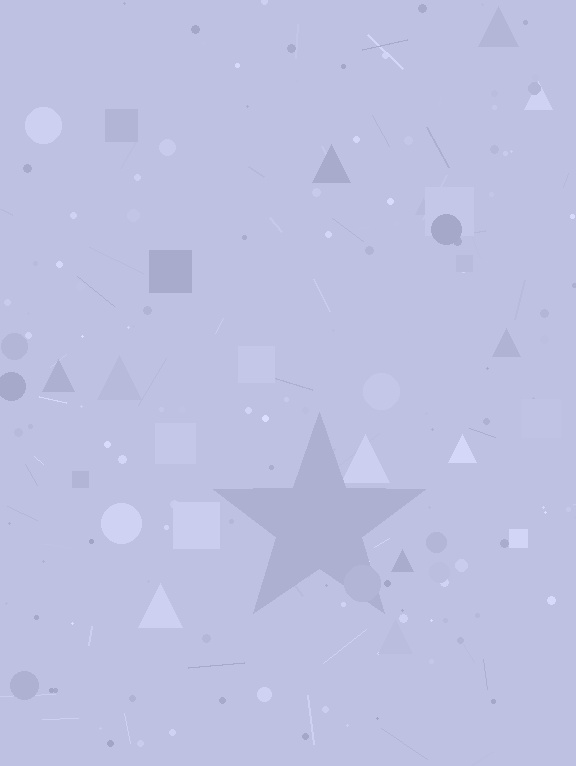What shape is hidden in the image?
A star is hidden in the image.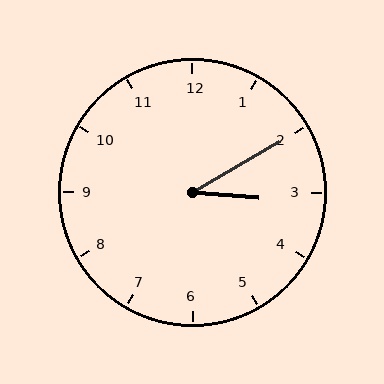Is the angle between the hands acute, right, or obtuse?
It is acute.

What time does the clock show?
3:10.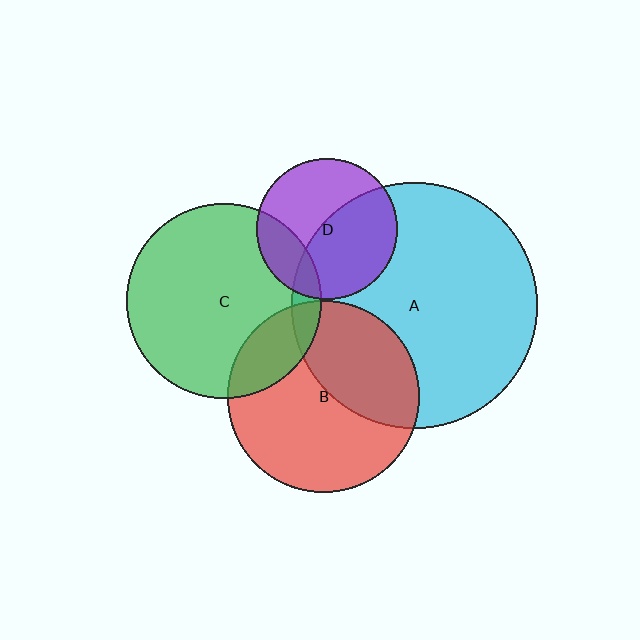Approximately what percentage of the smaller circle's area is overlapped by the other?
Approximately 20%.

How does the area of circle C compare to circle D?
Approximately 1.9 times.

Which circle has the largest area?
Circle A (cyan).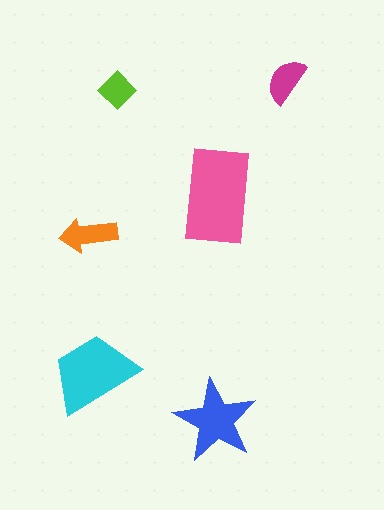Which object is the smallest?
The lime diamond.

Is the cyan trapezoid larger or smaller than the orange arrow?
Larger.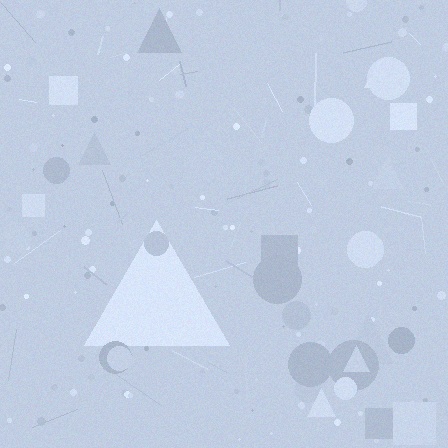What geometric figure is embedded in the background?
A triangle is embedded in the background.